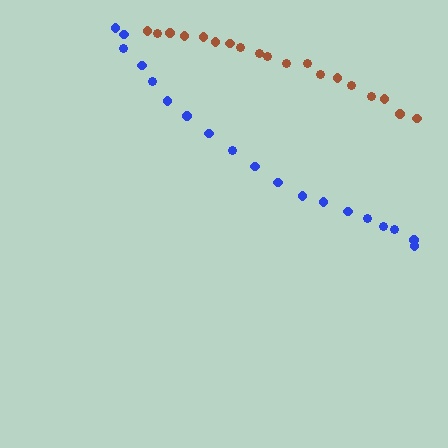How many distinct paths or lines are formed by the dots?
There are 2 distinct paths.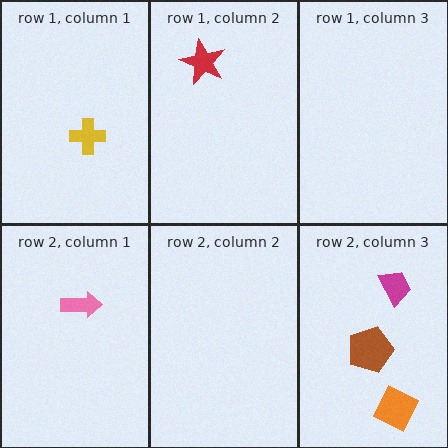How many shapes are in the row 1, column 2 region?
1.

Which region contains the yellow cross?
The row 1, column 1 region.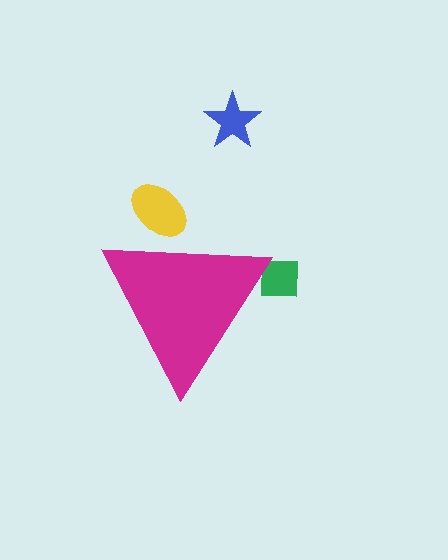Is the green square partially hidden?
Yes, the green square is partially hidden behind the magenta triangle.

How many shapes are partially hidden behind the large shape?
2 shapes are partially hidden.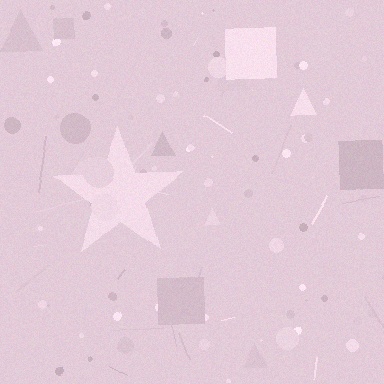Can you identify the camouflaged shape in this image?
The camouflaged shape is a star.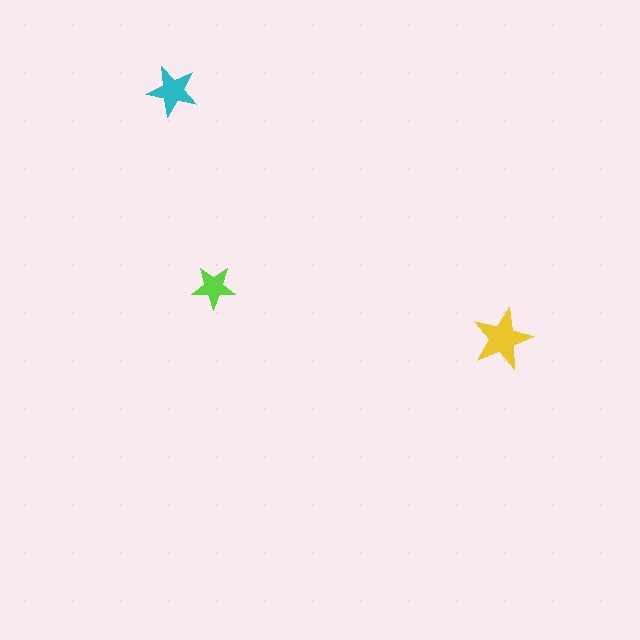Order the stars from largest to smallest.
the yellow one, the cyan one, the lime one.